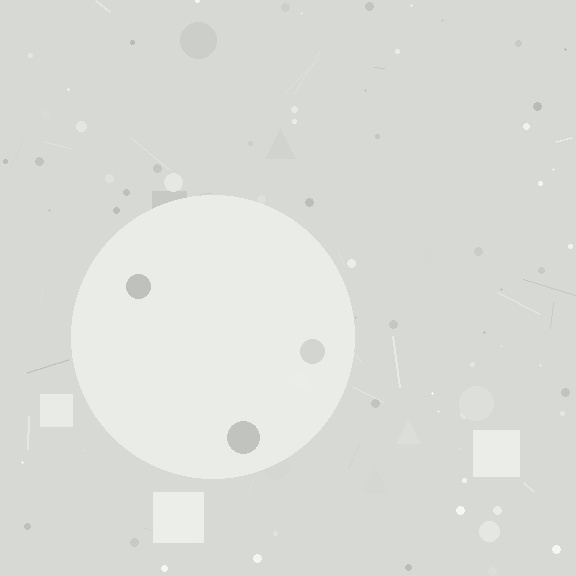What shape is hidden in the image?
A circle is hidden in the image.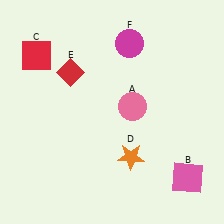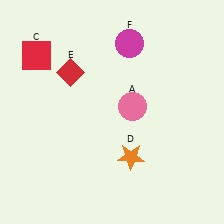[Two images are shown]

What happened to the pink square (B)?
The pink square (B) was removed in Image 2. It was in the bottom-right area of Image 1.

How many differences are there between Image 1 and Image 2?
There is 1 difference between the two images.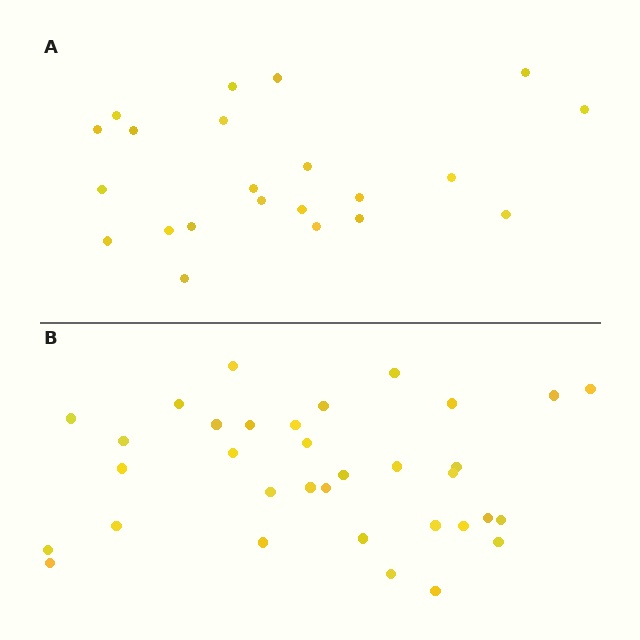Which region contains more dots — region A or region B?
Region B (the bottom region) has more dots.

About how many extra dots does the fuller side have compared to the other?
Region B has roughly 12 or so more dots than region A.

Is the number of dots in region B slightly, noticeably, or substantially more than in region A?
Region B has substantially more. The ratio is roughly 1.5 to 1.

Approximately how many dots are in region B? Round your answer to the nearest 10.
About 30 dots. (The exact count is 34, which rounds to 30.)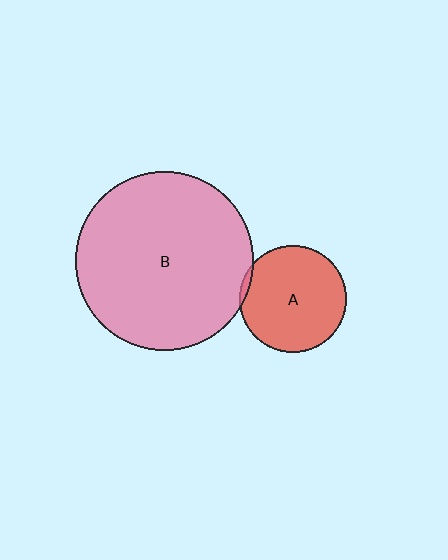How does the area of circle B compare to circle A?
Approximately 2.8 times.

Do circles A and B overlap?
Yes.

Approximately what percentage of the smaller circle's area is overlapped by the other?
Approximately 5%.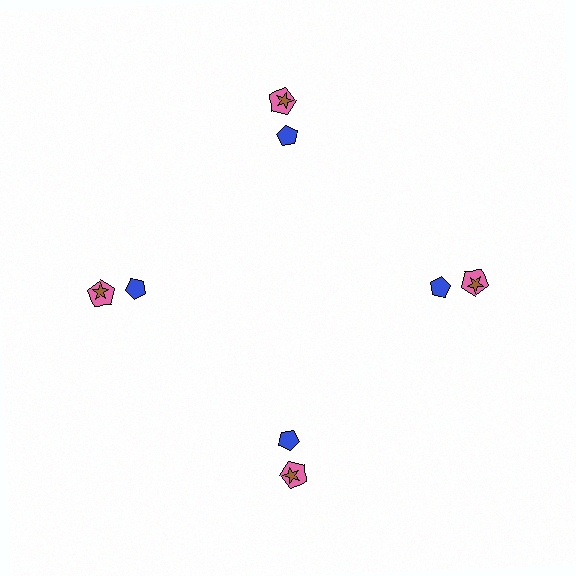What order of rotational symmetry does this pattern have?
This pattern has 4-fold rotational symmetry.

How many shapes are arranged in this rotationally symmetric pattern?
There are 12 shapes, arranged in 4 groups of 3.